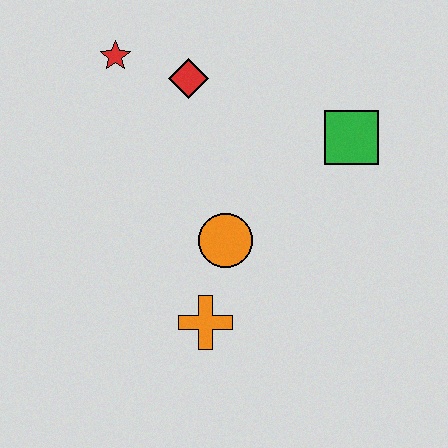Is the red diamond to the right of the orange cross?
No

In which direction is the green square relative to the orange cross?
The green square is above the orange cross.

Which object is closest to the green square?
The orange circle is closest to the green square.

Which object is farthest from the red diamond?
The orange cross is farthest from the red diamond.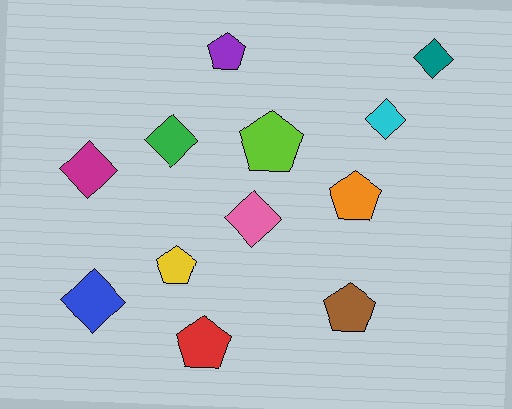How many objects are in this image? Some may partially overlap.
There are 12 objects.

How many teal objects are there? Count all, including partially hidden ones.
There is 1 teal object.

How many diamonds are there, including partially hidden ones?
There are 6 diamonds.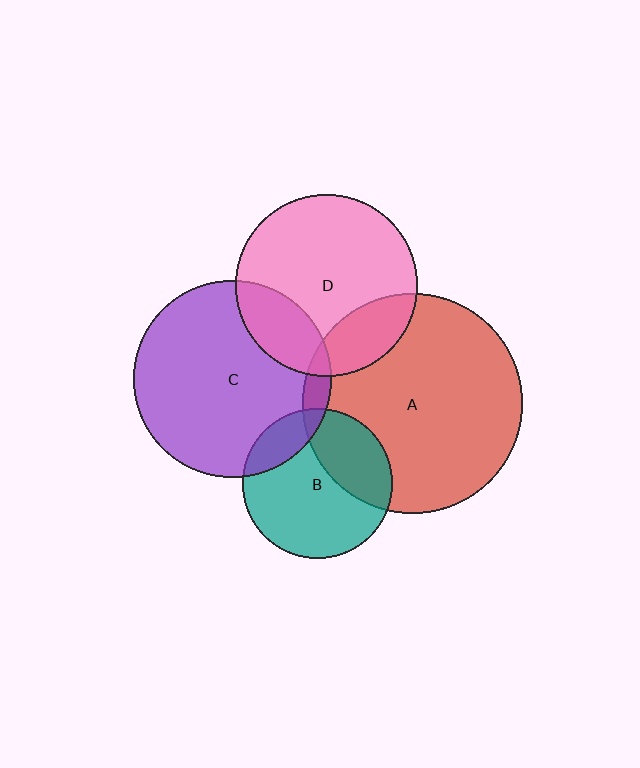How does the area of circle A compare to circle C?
Approximately 1.2 times.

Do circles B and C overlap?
Yes.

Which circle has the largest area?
Circle A (red).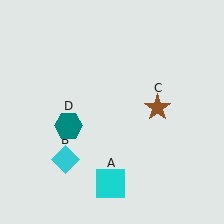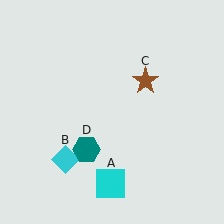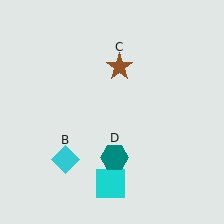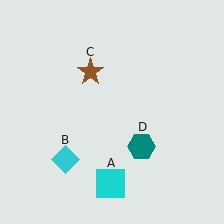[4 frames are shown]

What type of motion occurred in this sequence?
The brown star (object C), teal hexagon (object D) rotated counterclockwise around the center of the scene.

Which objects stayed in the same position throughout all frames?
Cyan square (object A) and cyan diamond (object B) remained stationary.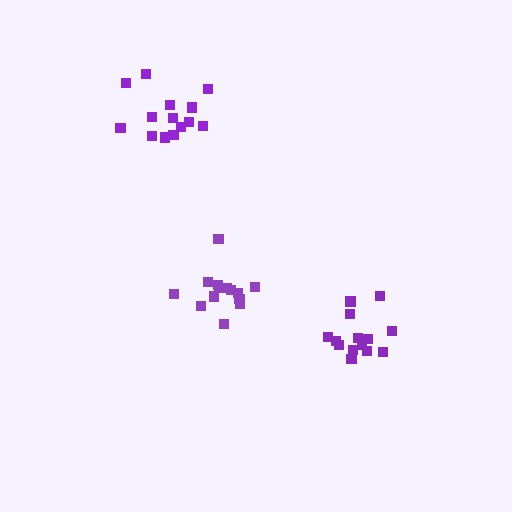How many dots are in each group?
Group 1: 14 dots, Group 2: 14 dots, Group 3: 14 dots (42 total).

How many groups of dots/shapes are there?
There are 3 groups.